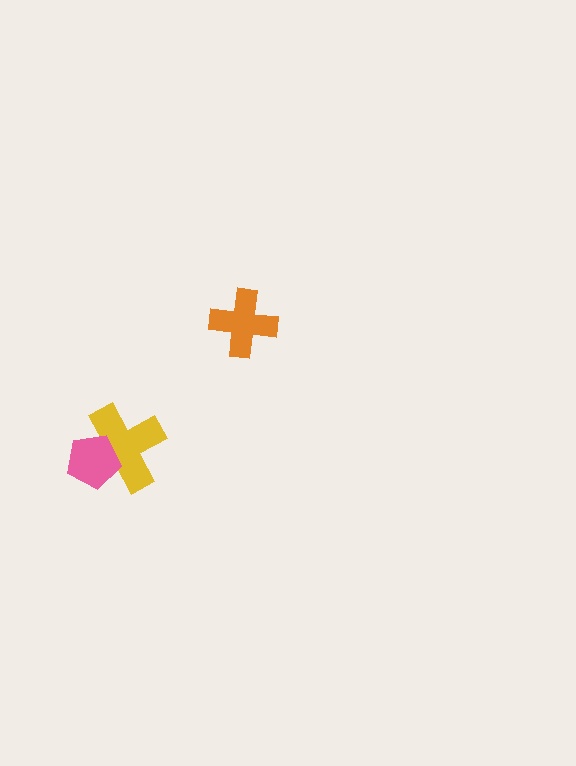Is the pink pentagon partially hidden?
No, no other shape covers it.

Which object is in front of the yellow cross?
The pink pentagon is in front of the yellow cross.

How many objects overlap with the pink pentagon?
1 object overlaps with the pink pentagon.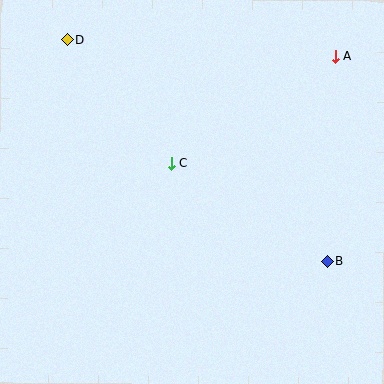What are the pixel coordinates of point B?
Point B is at (327, 261).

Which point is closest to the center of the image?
Point C at (172, 163) is closest to the center.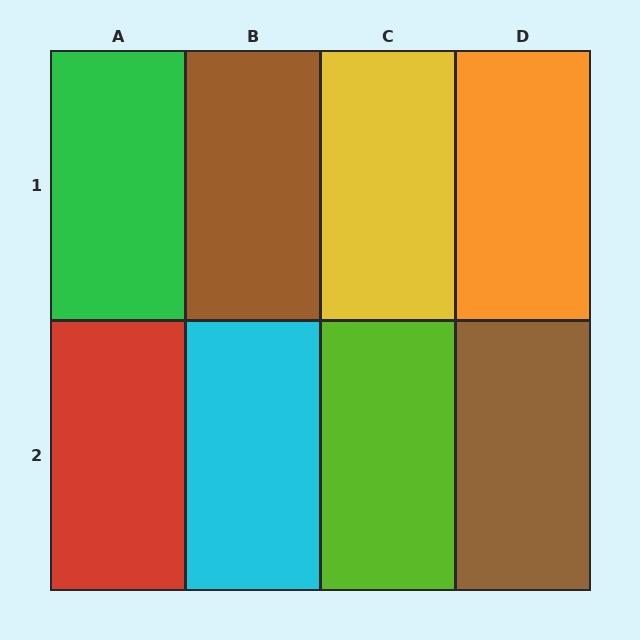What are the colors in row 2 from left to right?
Red, cyan, lime, brown.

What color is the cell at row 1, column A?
Green.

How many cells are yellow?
1 cell is yellow.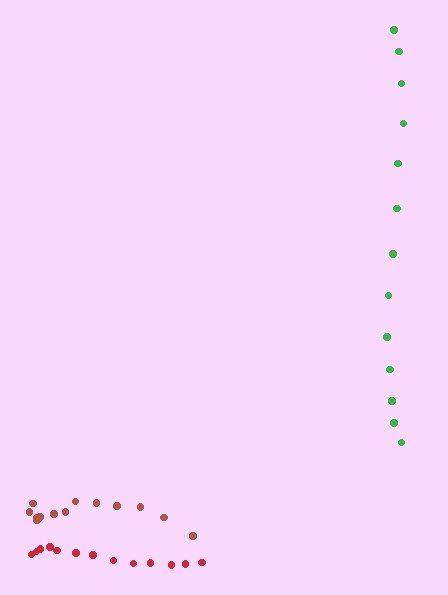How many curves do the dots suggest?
There are 3 distinct paths.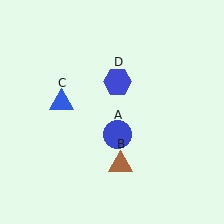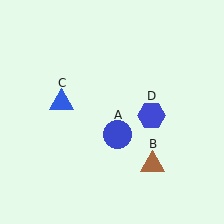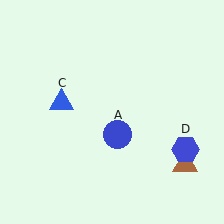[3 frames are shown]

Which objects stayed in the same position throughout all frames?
Blue circle (object A) and blue triangle (object C) remained stationary.